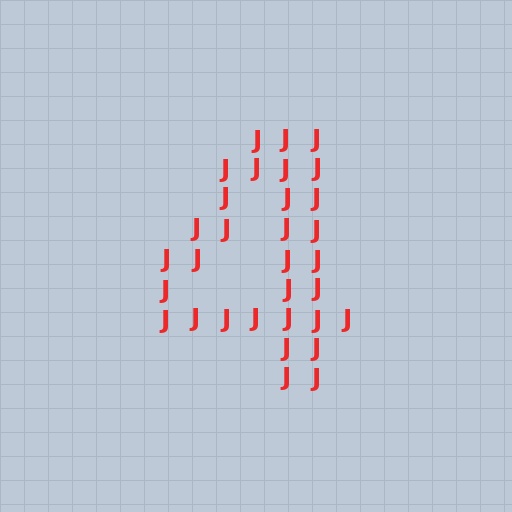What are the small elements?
The small elements are letter J's.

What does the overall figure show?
The overall figure shows the digit 4.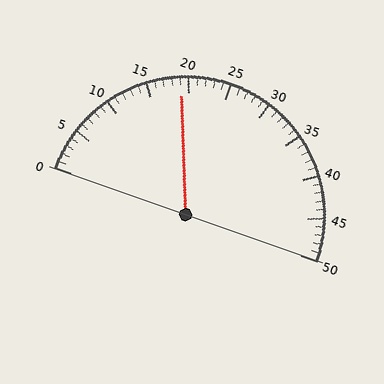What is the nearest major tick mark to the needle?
The nearest major tick mark is 20.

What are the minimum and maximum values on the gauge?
The gauge ranges from 0 to 50.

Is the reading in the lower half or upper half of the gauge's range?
The reading is in the lower half of the range (0 to 50).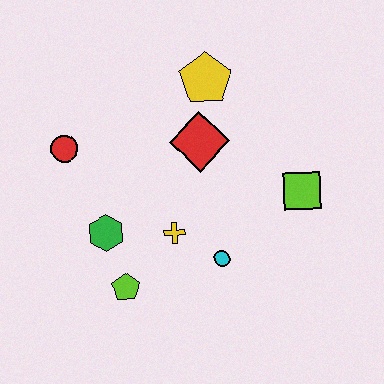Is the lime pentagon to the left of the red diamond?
Yes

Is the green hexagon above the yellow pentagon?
No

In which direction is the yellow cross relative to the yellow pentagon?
The yellow cross is below the yellow pentagon.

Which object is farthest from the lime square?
The red circle is farthest from the lime square.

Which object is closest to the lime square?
The cyan circle is closest to the lime square.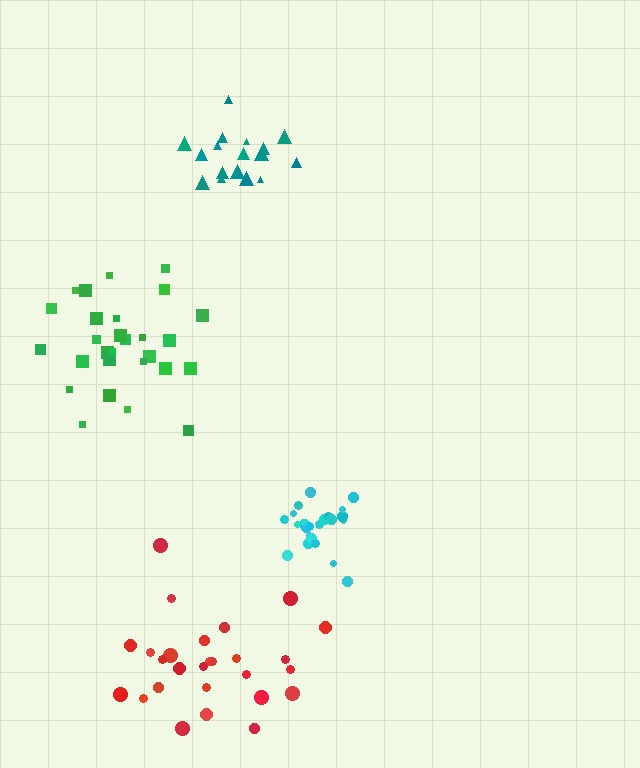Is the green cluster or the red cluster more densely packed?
Green.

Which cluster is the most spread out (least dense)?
Red.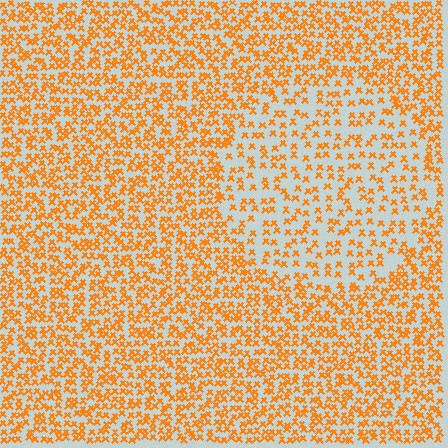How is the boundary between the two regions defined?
The boundary is defined by a change in element density (approximately 1.9x ratio). All elements are the same color, size, and shape.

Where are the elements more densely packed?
The elements are more densely packed outside the circle boundary.